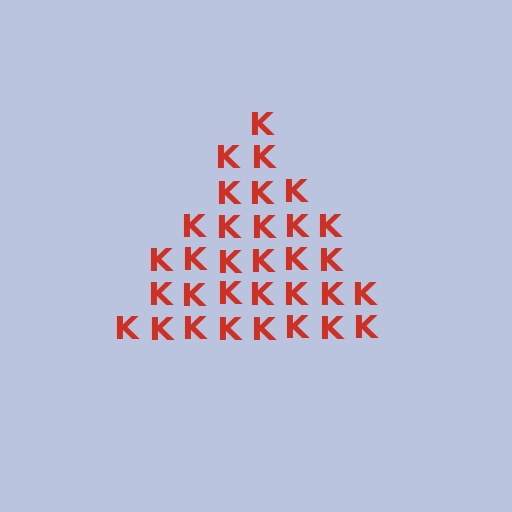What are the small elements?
The small elements are letter K's.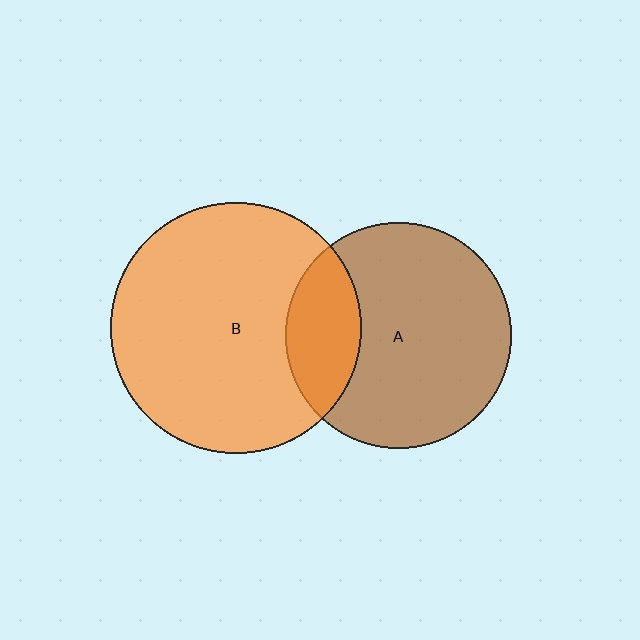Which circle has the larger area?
Circle B (orange).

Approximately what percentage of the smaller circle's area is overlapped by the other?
Approximately 25%.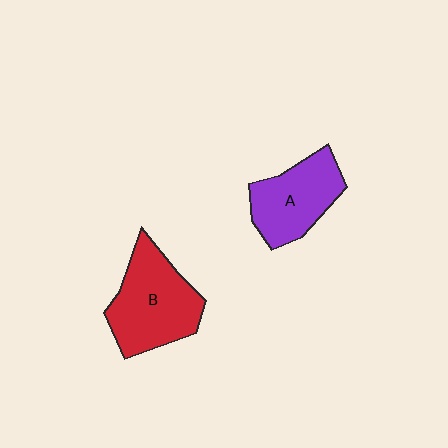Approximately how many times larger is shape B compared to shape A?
Approximately 1.3 times.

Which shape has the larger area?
Shape B (red).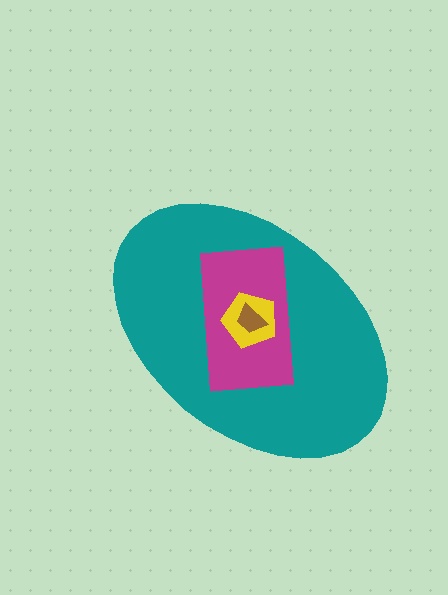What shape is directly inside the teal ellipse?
The magenta rectangle.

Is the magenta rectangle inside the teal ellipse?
Yes.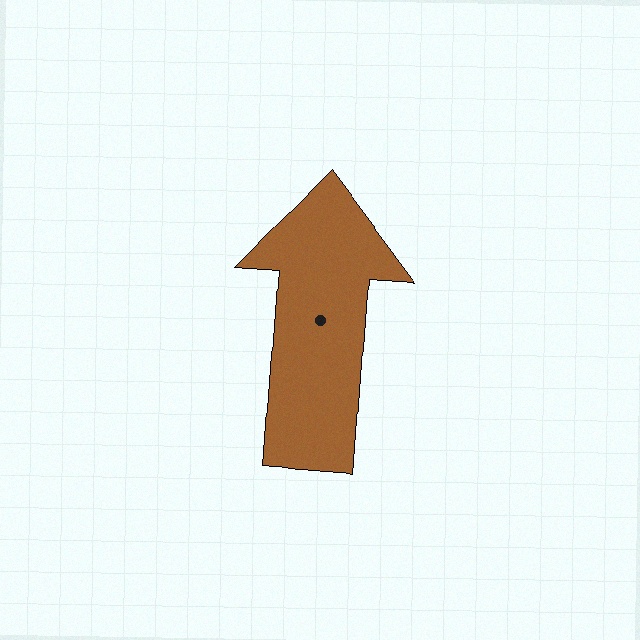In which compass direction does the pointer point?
North.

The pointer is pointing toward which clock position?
Roughly 12 o'clock.